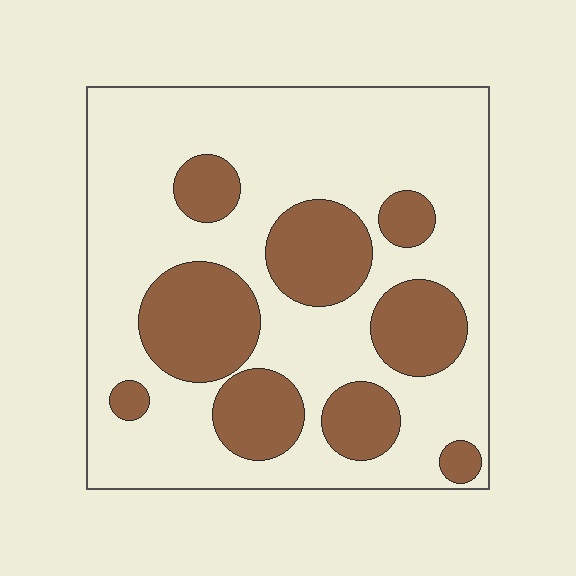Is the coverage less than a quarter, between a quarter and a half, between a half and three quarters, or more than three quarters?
Between a quarter and a half.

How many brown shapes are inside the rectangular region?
9.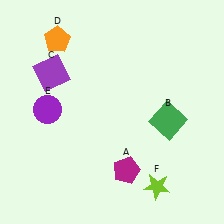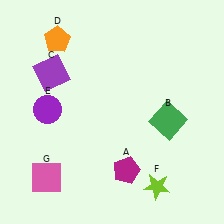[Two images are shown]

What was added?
A pink square (G) was added in Image 2.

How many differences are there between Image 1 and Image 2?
There is 1 difference between the two images.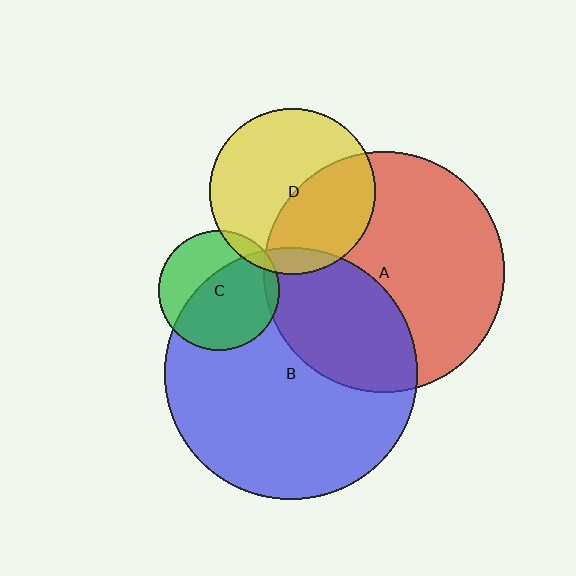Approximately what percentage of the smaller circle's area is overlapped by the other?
Approximately 35%.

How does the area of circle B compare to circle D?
Approximately 2.3 times.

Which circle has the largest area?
Circle B (blue).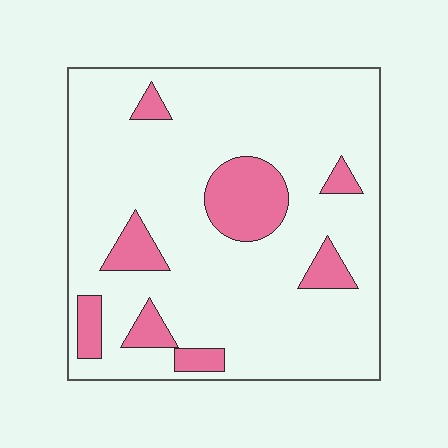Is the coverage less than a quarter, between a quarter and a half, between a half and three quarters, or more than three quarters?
Less than a quarter.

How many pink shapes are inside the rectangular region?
8.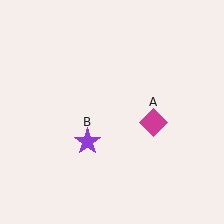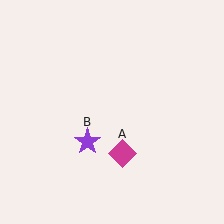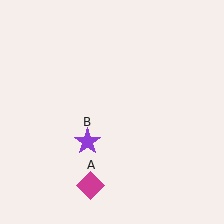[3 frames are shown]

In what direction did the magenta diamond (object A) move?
The magenta diamond (object A) moved down and to the left.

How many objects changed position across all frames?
1 object changed position: magenta diamond (object A).